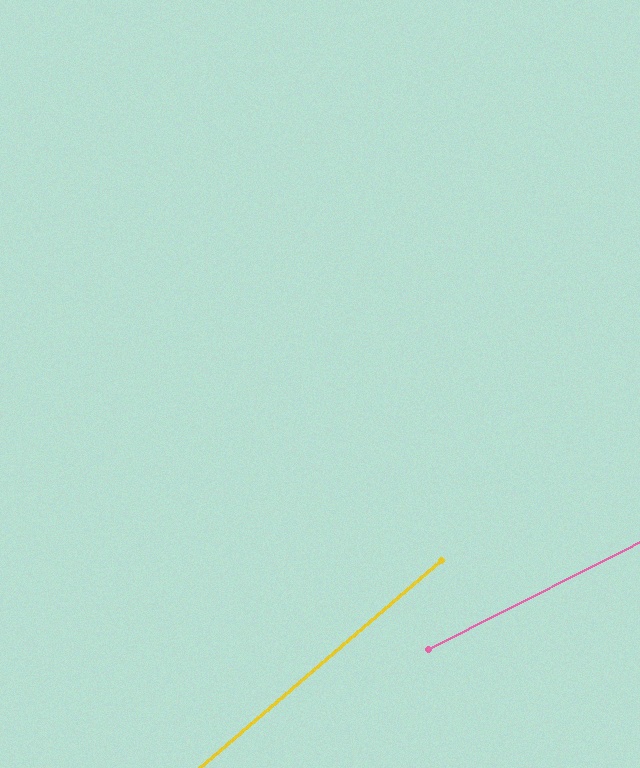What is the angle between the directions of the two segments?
Approximately 14 degrees.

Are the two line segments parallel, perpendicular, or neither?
Neither parallel nor perpendicular — they differ by about 14°.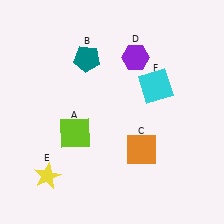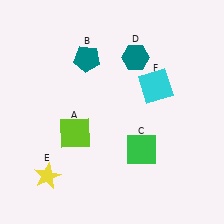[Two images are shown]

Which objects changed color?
C changed from orange to green. D changed from purple to teal.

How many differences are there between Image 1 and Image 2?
There are 2 differences between the two images.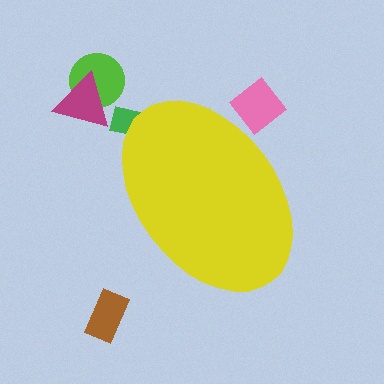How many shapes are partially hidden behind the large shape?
2 shapes are partially hidden.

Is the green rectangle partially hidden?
Yes, the green rectangle is partially hidden behind the yellow ellipse.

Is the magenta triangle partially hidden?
No, the magenta triangle is fully visible.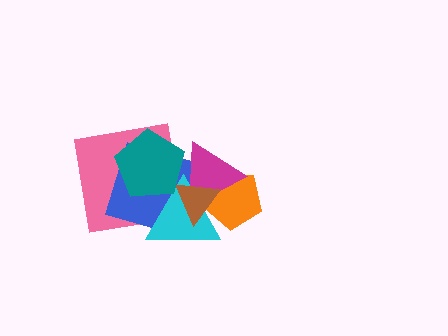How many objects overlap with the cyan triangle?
6 objects overlap with the cyan triangle.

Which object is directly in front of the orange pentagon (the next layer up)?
The magenta triangle is directly in front of the orange pentagon.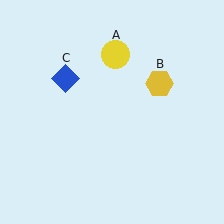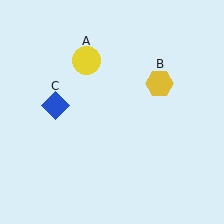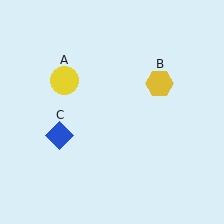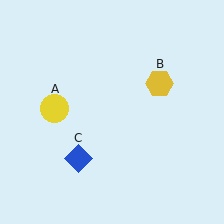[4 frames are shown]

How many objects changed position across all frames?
2 objects changed position: yellow circle (object A), blue diamond (object C).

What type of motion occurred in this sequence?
The yellow circle (object A), blue diamond (object C) rotated counterclockwise around the center of the scene.